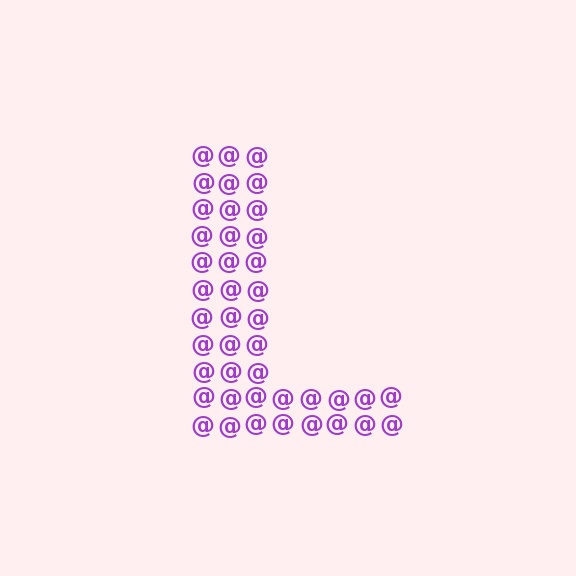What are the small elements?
The small elements are at signs.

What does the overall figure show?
The overall figure shows the letter L.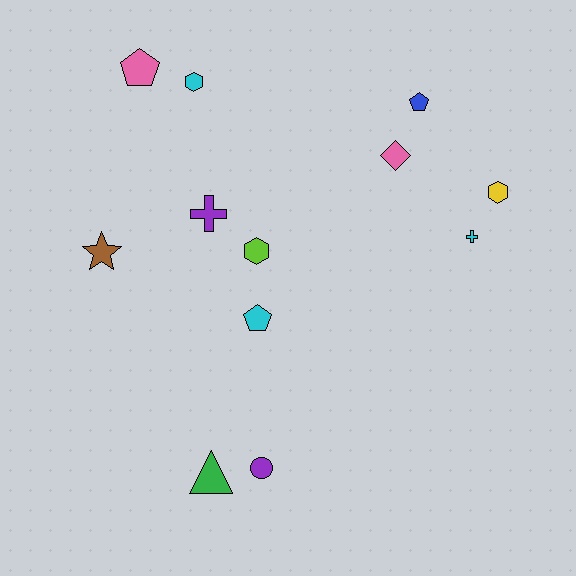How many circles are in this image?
There is 1 circle.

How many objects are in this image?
There are 12 objects.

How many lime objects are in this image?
There is 1 lime object.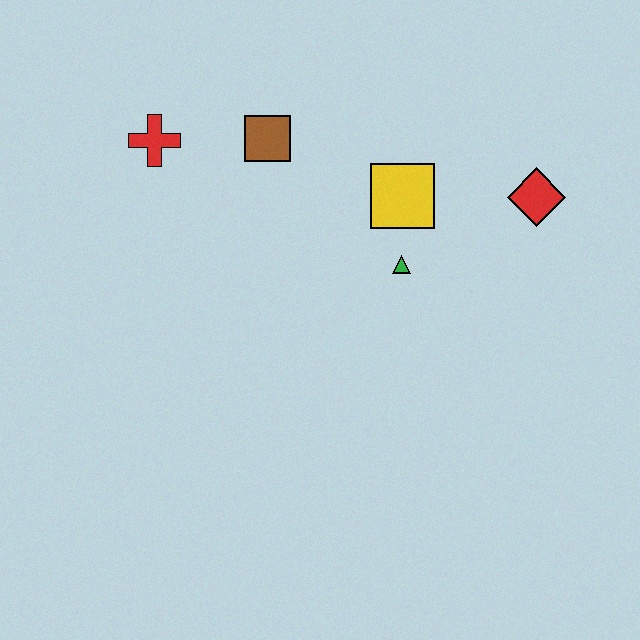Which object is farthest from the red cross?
The red diamond is farthest from the red cross.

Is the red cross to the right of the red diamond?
No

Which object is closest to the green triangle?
The yellow square is closest to the green triangle.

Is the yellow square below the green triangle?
No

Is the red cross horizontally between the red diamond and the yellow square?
No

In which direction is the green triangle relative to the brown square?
The green triangle is to the right of the brown square.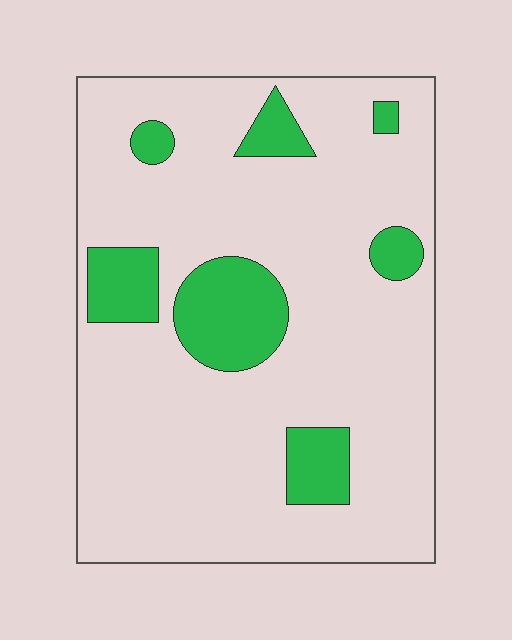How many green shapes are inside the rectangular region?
7.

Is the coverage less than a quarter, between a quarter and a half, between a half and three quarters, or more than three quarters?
Less than a quarter.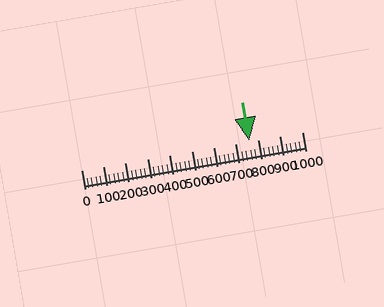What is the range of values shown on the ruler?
The ruler shows values from 0 to 1000.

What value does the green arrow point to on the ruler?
The green arrow points to approximately 760.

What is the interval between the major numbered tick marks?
The major tick marks are spaced 100 units apart.